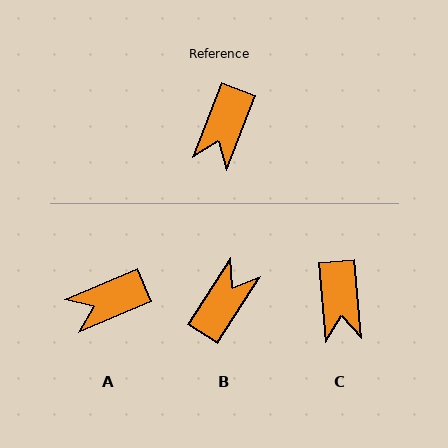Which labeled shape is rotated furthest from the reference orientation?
B, about 169 degrees away.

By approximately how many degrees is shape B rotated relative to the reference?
Approximately 169 degrees counter-clockwise.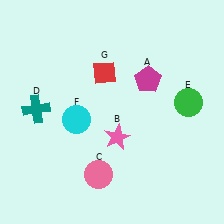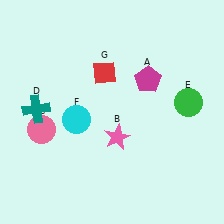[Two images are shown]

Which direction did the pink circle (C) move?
The pink circle (C) moved left.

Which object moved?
The pink circle (C) moved left.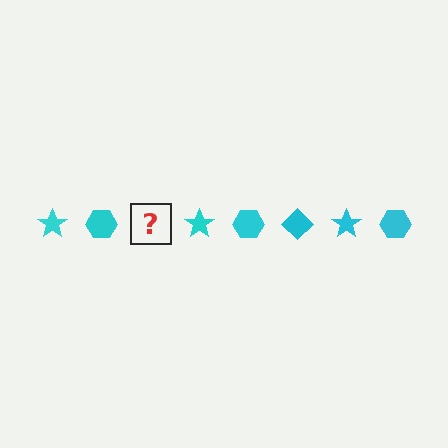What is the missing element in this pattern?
The missing element is a cyan diamond.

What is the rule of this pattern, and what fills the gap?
The rule is that the pattern cycles through star, hexagon, diamond shapes in cyan. The gap should be filled with a cyan diamond.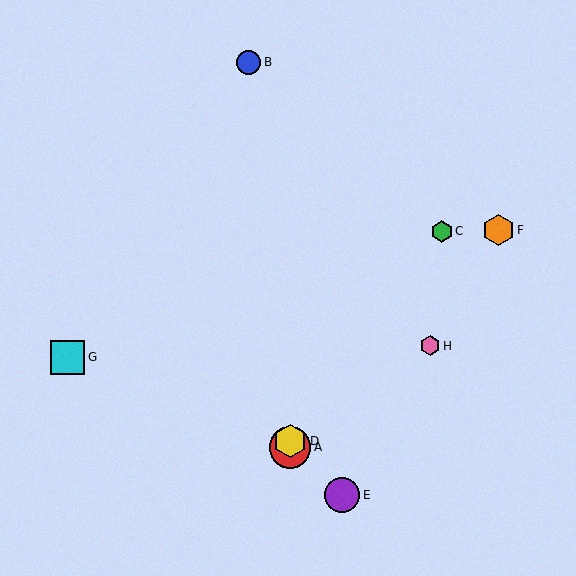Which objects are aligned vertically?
Objects A, D are aligned vertically.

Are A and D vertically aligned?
Yes, both are at x≈290.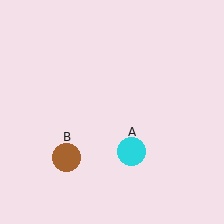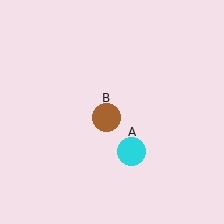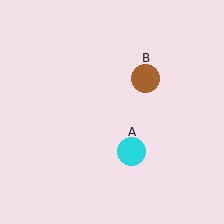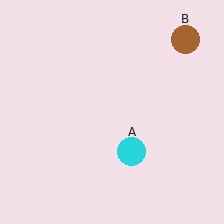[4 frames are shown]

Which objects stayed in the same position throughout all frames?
Cyan circle (object A) remained stationary.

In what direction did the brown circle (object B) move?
The brown circle (object B) moved up and to the right.